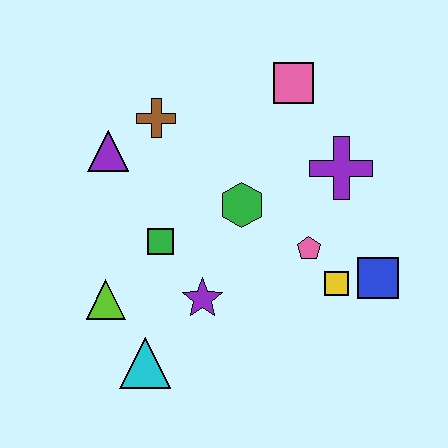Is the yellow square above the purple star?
Yes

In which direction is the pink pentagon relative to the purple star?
The pink pentagon is to the right of the purple star.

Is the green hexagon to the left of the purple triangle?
No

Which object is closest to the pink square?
The purple cross is closest to the pink square.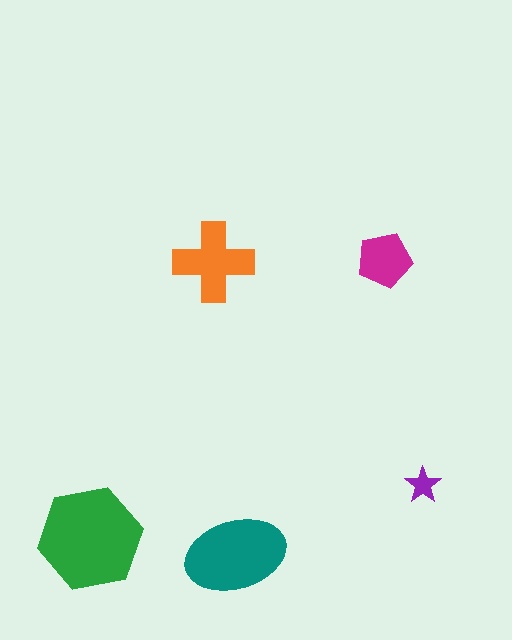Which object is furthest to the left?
The green hexagon is leftmost.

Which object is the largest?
The green hexagon.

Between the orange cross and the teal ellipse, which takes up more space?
The teal ellipse.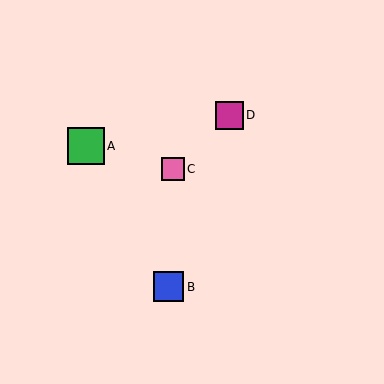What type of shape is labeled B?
Shape B is a blue square.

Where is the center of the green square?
The center of the green square is at (86, 146).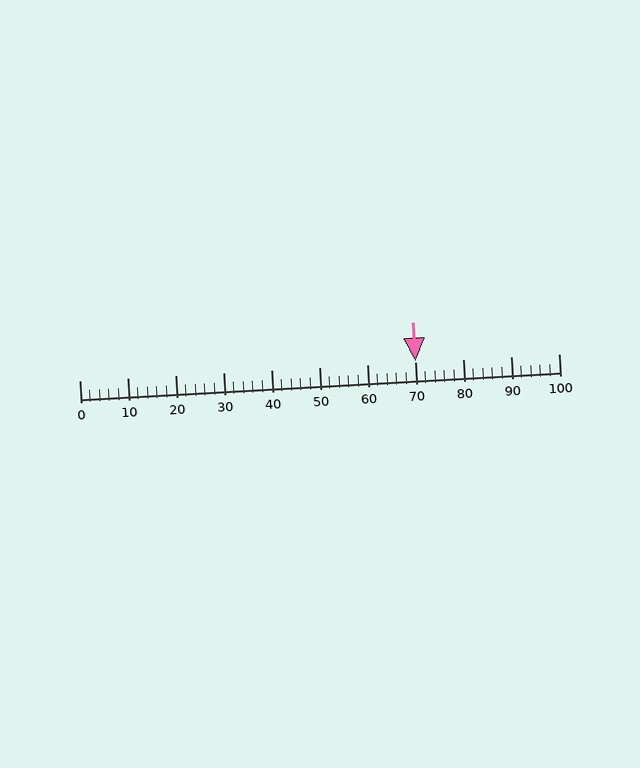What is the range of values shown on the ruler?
The ruler shows values from 0 to 100.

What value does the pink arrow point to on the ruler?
The pink arrow points to approximately 70.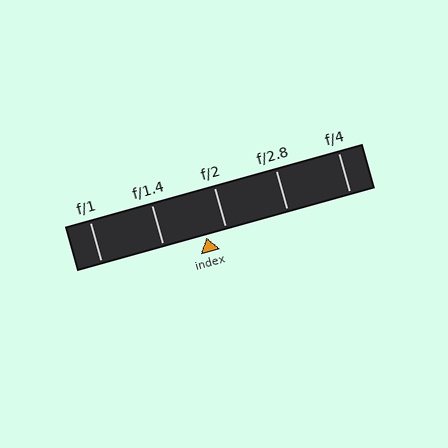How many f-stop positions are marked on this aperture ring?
There are 5 f-stop positions marked.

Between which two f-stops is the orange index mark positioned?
The index mark is between f/1.4 and f/2.